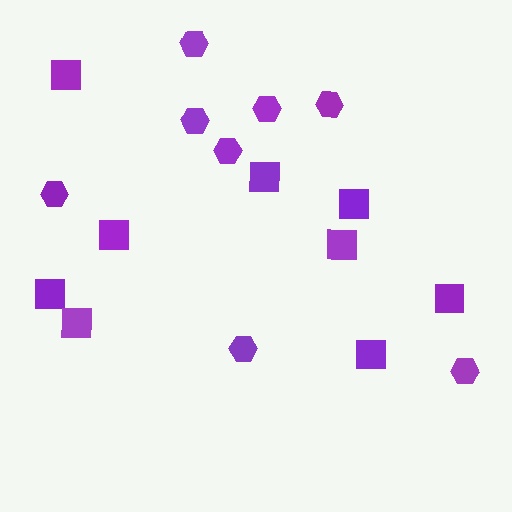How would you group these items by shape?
There are 2 groups: one group of squares (9) and one group of hexagons (8).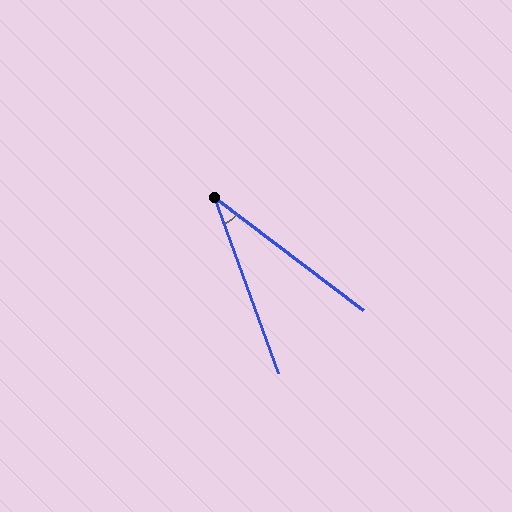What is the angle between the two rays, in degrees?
Approximately 33 degrees.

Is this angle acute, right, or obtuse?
It is acute.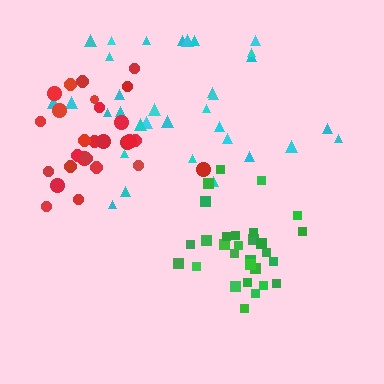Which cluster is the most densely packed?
Green.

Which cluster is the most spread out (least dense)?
Cyan.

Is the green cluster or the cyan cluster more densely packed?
Green.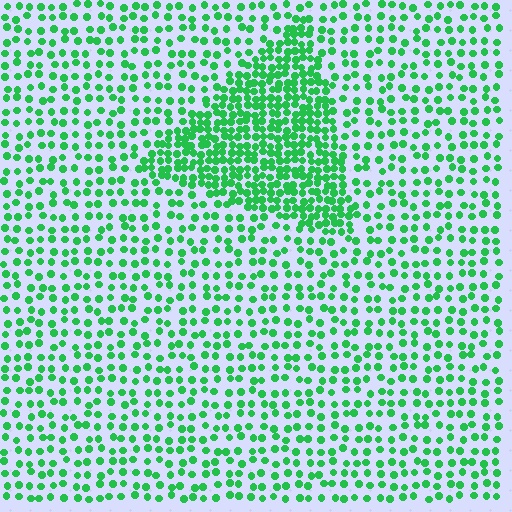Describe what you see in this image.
The image contains small green elements arranged at two different densities. A triangle-shaped region is visible where the elements are more densely packed than the surrounding area.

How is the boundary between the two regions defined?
The boundary is defined by a change in element density (approximately 2.2x ratio). All elements are the same color, size, and shape.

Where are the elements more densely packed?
The elements are more densely packed inside the triangle boundary.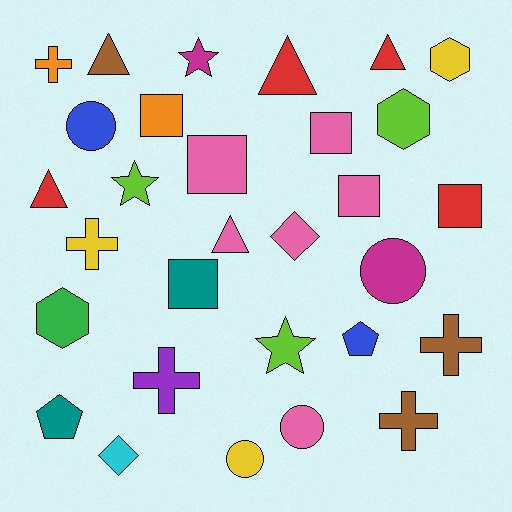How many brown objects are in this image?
There are 3 brown objects.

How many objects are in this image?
There are 30 objects.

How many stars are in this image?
There are 3 stars.